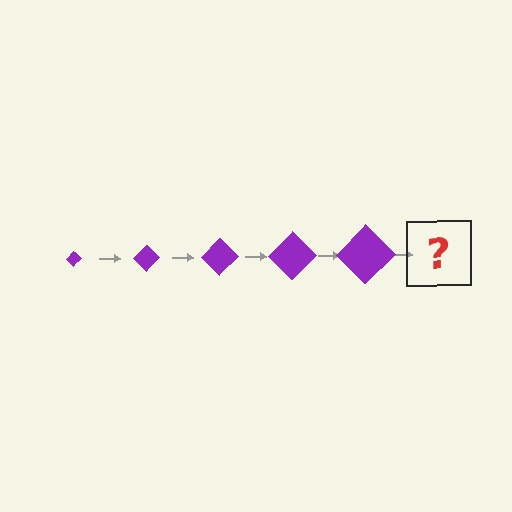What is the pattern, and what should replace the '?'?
The pattern is that the diamond gets progressively larger each step. The '?' should be a purple diamond, larger than the previous one.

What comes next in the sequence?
The next element should be a purple diamond, larger than the previous one.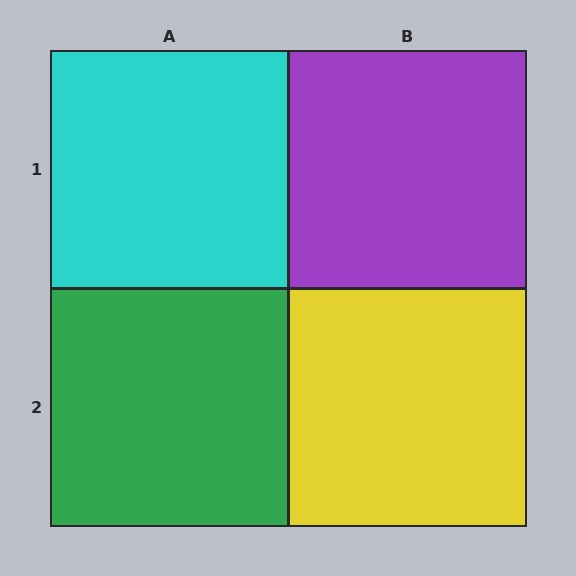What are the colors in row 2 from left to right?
Green, yellow.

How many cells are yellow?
1 cell is yellow.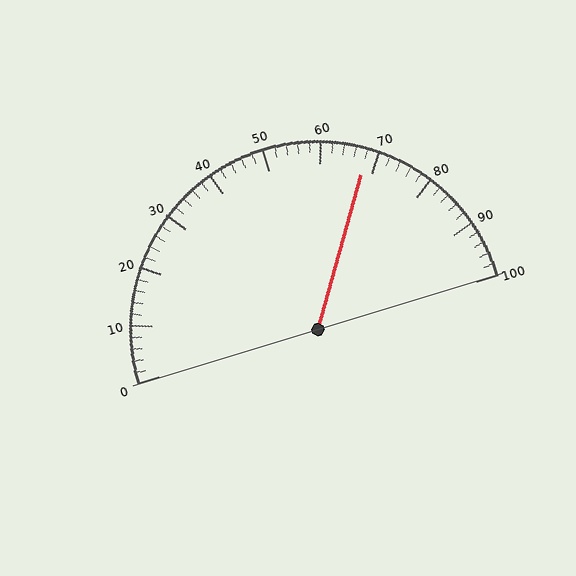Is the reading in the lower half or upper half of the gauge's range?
The reading is in the upper half of the range (0 to 100).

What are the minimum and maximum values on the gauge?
The gauge ranges from 0 to 100.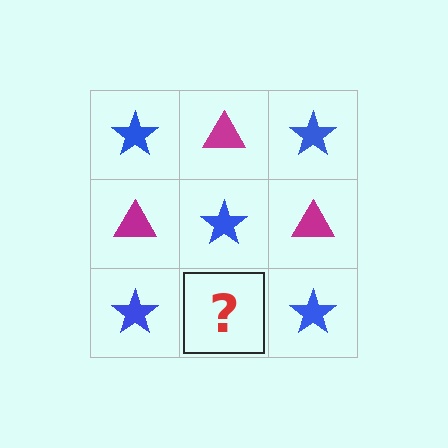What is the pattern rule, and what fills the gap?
The rule is that it alternates blue star and magenta triangle in a checkerboard pattern. The gap should be filled with a magenta triangle.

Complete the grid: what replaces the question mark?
The question mark should be replaced with a magenta triangle.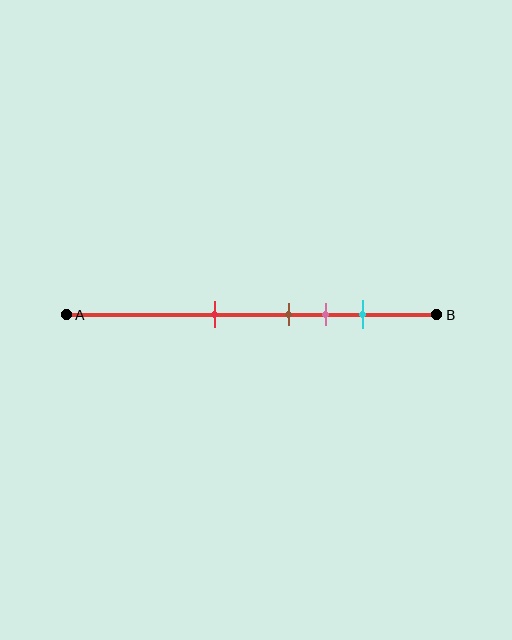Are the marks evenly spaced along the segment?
No, the marks are not evenly spaced.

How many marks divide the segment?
There are 4 marks dividing the segment.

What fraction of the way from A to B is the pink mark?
The pink mark is approximately 70% (0.7) of the way from A to B.